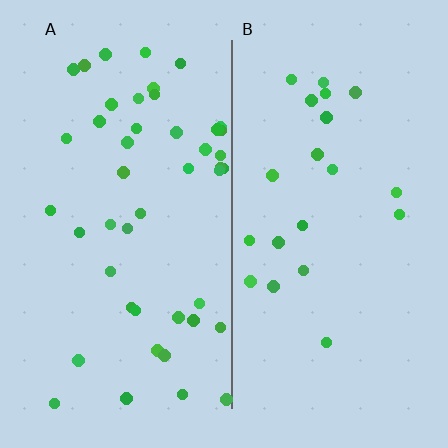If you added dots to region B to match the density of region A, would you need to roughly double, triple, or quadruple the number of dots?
Approximately double.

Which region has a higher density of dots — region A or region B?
A (the left).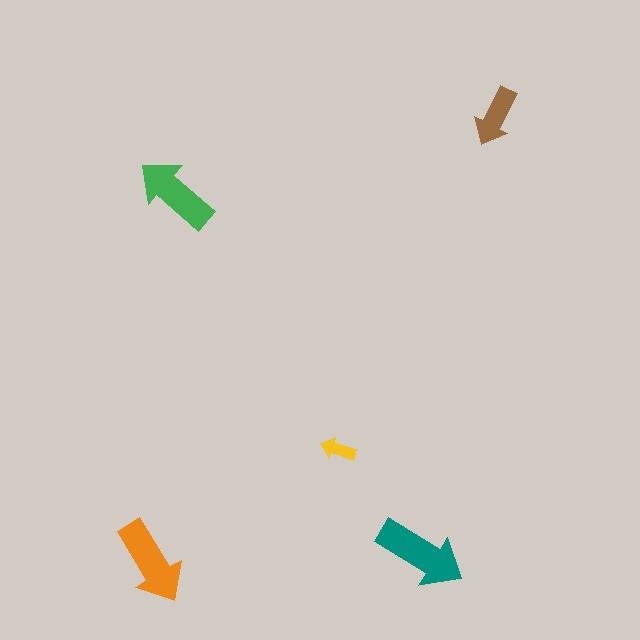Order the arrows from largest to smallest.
the teal one, the orange one, the green one, the brown one, the yellow one.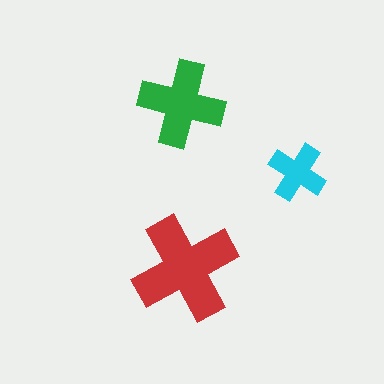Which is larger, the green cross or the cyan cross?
The green one.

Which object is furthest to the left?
The green cross is leftmost.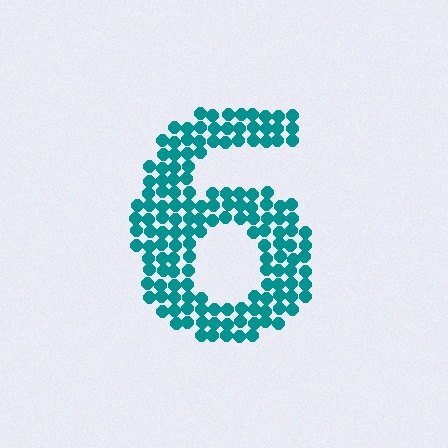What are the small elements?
The small elements are circles.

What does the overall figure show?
The overall figure shows the digit 6.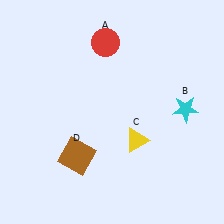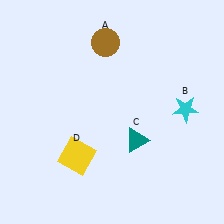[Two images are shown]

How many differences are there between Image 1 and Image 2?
There are 3 differences between the two images.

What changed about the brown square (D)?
In Image 1, D is brown. In Image 2, it changed to yellow.